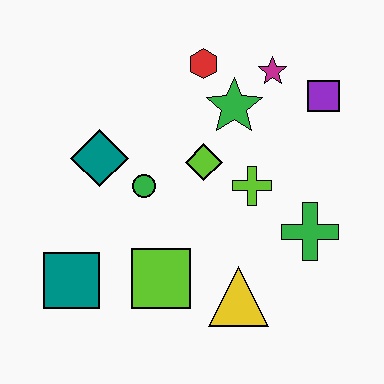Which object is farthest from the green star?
The teal square is farthest from the green star.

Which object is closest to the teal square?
The lime square is closest to the teal square.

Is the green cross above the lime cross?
No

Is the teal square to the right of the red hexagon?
No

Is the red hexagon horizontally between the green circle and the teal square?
No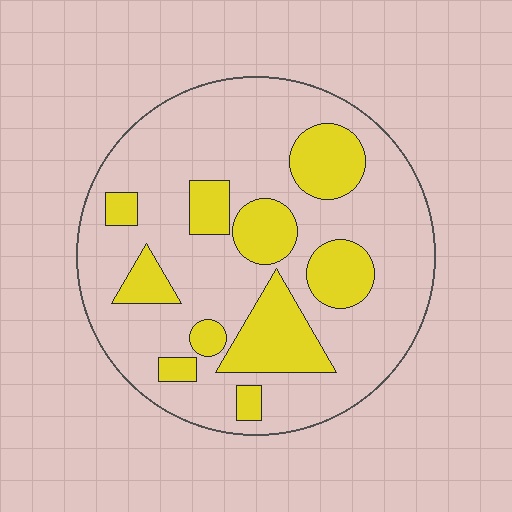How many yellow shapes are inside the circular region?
10.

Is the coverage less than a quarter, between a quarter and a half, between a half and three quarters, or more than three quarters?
Between a quarter and a half.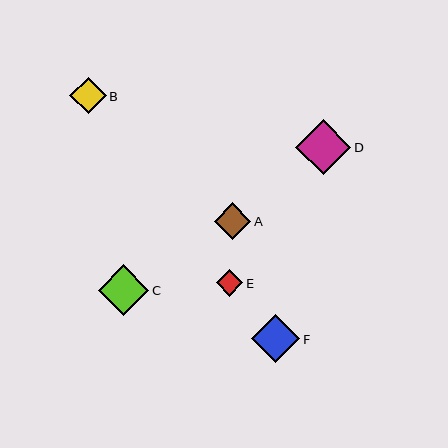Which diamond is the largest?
Diamond D is the largest with a size of approximately 56 pixels.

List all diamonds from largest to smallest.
From largest to smallest: D, C, F, A, B, E.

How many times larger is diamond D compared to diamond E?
Diamond D is approximately 2.1 times the size of diamond E.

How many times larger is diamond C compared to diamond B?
Diamond C is approximately 1.4 times the size of diamond B.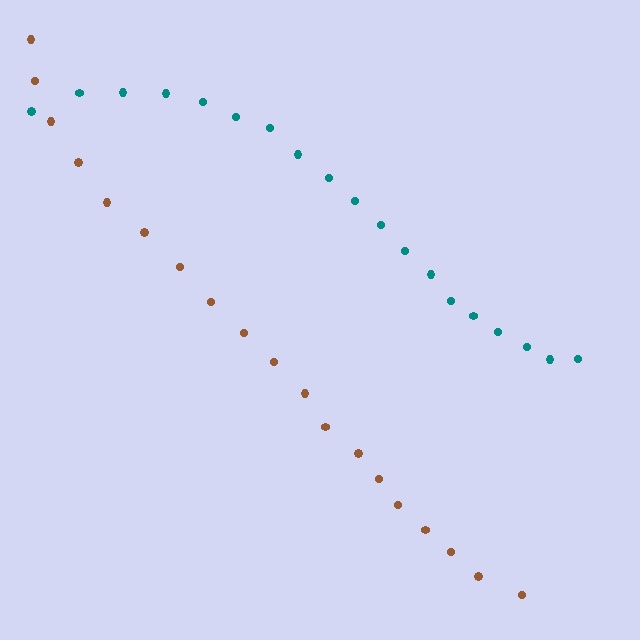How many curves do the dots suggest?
There are 2 distinct paths.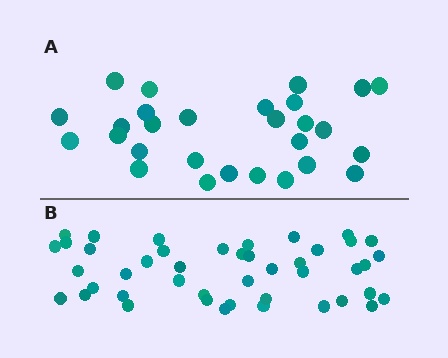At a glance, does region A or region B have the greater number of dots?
Region B (the bottom region) has more dots.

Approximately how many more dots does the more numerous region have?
Region B has approximately 15 more dots than region A.